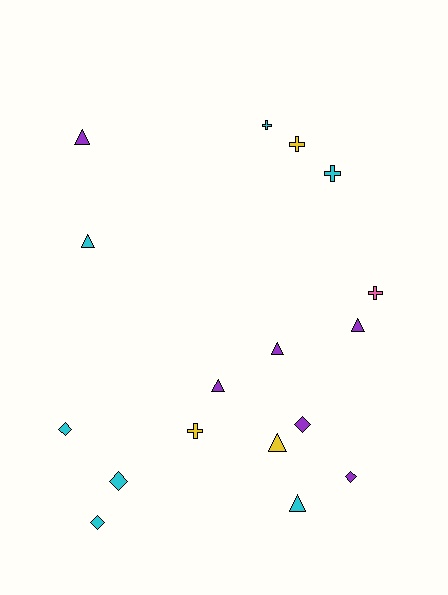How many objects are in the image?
There are 17 objects.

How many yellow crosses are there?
There are 2 yellow crosses.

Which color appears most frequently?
Cyan, with 7 objects.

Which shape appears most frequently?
Triangle, with 7 objects.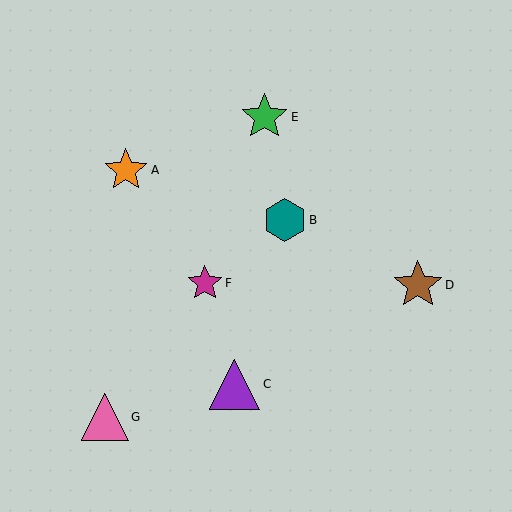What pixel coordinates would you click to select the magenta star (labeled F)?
Click at (205, 283) to select the magenta star F.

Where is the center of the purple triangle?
The center of the purple triangle is at (234, 384).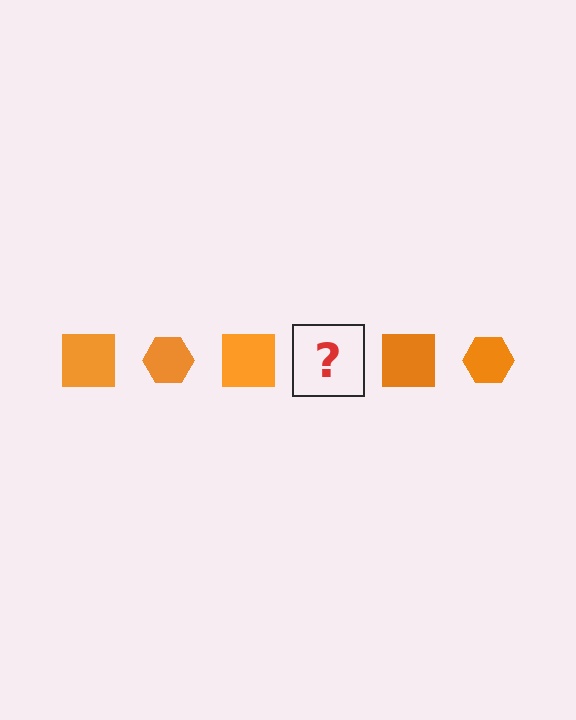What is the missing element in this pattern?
The missing element is an orange hexagon.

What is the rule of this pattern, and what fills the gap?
The rule is that the pattern cycles through square, hexagon shapes in orange. The gap should be filled with an orange hexagon.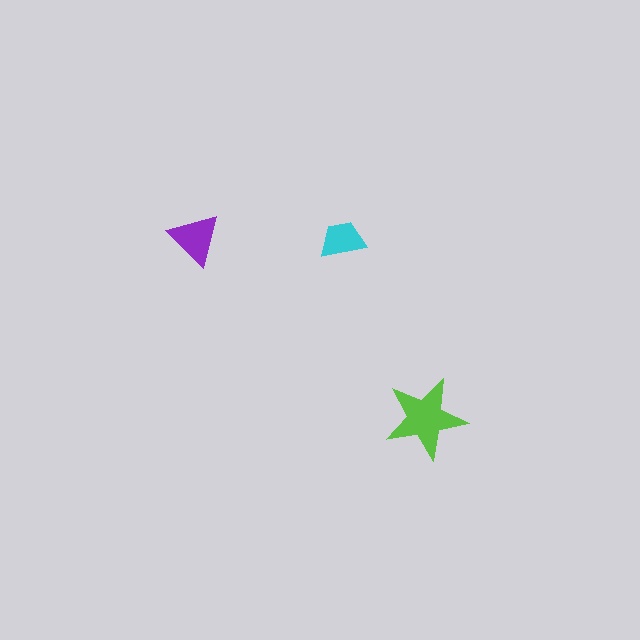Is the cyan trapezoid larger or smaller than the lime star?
Smaller.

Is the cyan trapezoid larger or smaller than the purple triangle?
Smaller.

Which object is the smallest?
The cyan trapezoid.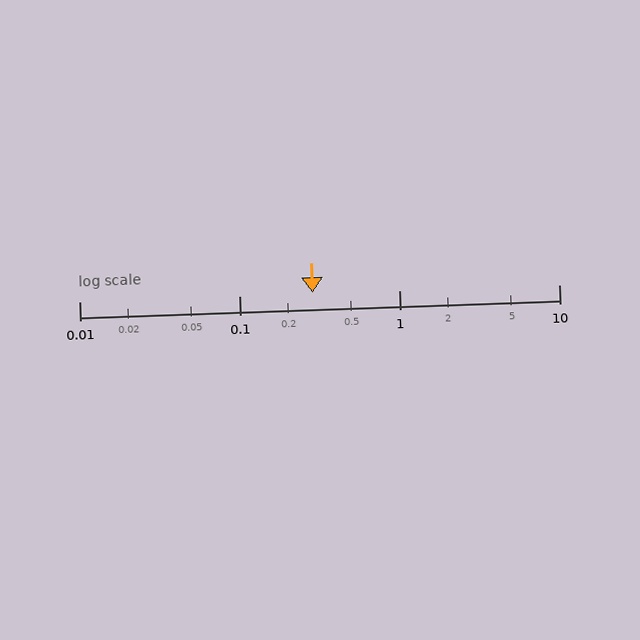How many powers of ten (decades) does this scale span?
The scale spans 3 decades, from 0.01 to 10.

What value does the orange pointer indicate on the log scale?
The pointer indicates approximately 0.29.